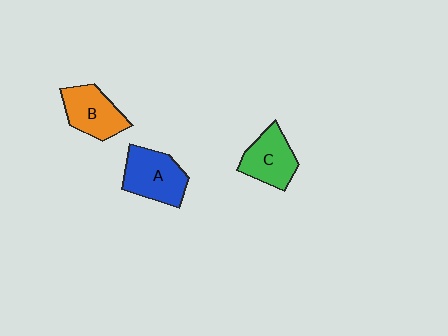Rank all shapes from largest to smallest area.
From largest to smallest: A (blue), B (orange), C (green).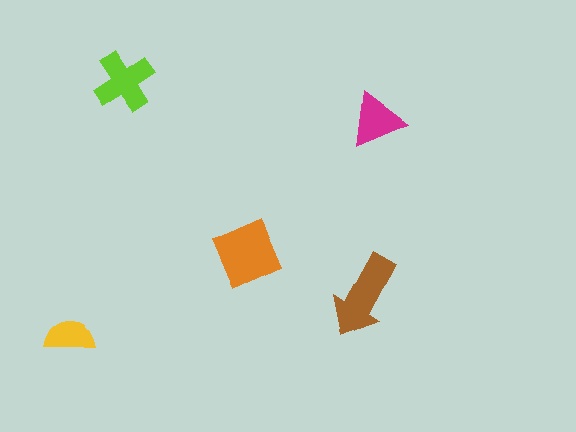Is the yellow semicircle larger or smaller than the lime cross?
Smaller.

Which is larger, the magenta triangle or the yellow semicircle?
The magenta triangle.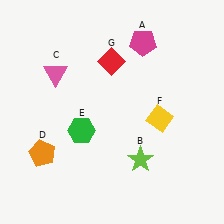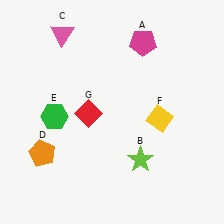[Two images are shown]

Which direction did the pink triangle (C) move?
The pink triangle (C) moved up.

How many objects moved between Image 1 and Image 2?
3 objects moved between the two images.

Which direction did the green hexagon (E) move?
The green hexagon (E) moved left.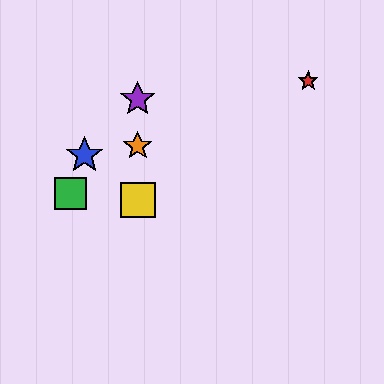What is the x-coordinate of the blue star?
The blue star is at x≈84.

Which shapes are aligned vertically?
The yellow square, the purple star, the orange star are aligned vertically.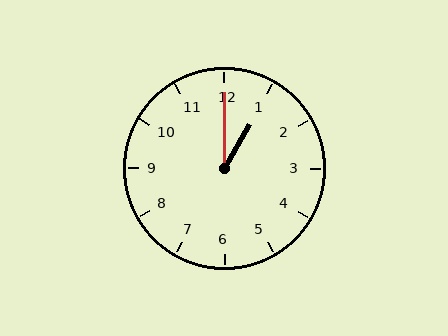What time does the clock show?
1:00.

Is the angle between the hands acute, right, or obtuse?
It is acute.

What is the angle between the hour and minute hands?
Approximately 30 degrees.